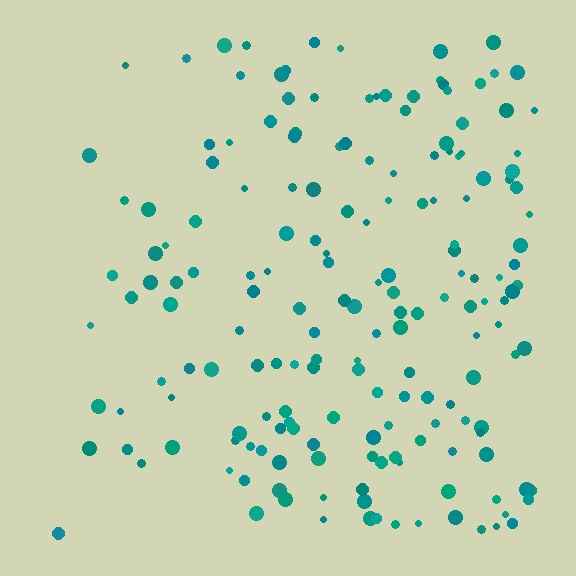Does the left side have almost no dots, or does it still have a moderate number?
Still a moderate number, just noticeably fewer than the right.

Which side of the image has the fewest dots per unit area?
The left.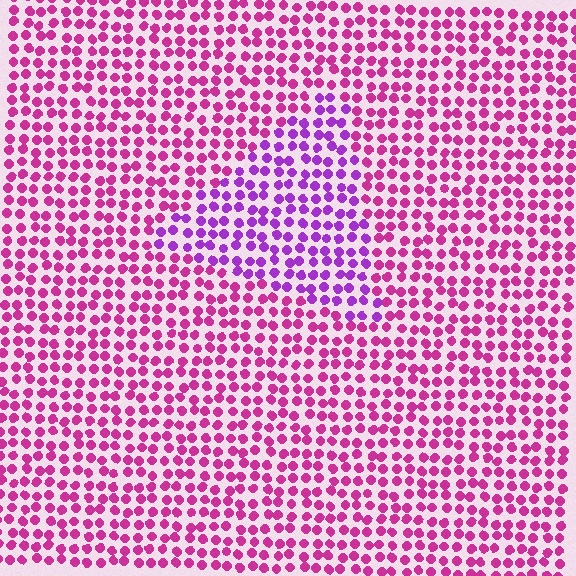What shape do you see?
I see a triangle.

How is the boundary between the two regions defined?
The boundary is defined purely by a slight shift in hue (about 35 degrees). Spacing, size, and orientation are identical on both sides.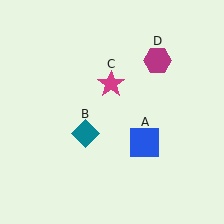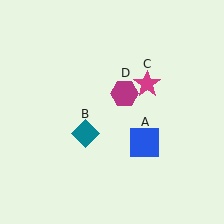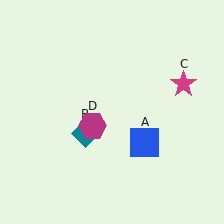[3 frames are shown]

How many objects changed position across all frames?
2 objects changed position: magenta star (object C), magenta hexagon (object D).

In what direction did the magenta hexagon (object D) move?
The magenta hexagon (object D) moved down and to the left.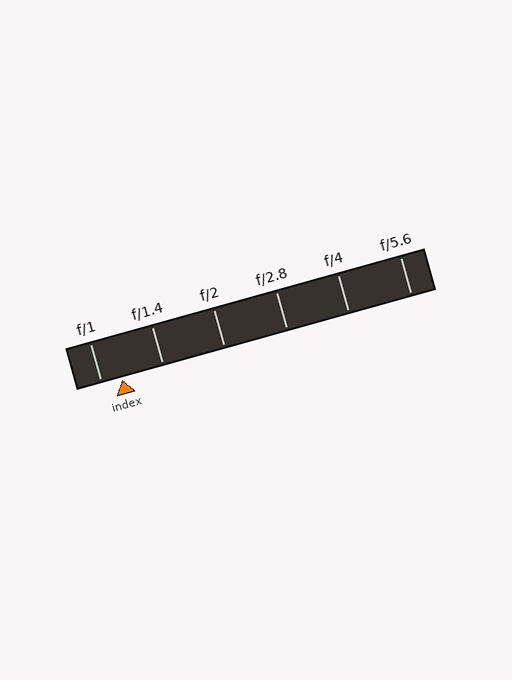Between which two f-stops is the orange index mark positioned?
The index mark is between f/1 and f/1.4.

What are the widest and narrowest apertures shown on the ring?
The widest aperture shown is f/1 and the narrowest is f/5.6.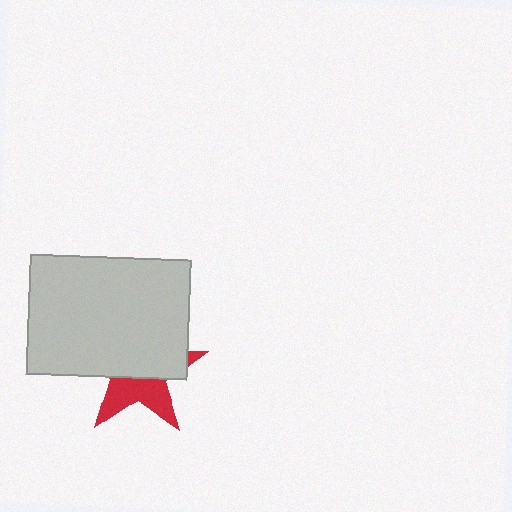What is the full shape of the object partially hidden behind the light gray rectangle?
The partially hidden object is a red star.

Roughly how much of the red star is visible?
A small part of it is visible (roughly 40%).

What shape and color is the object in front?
The object in front is a light gray rectangle.